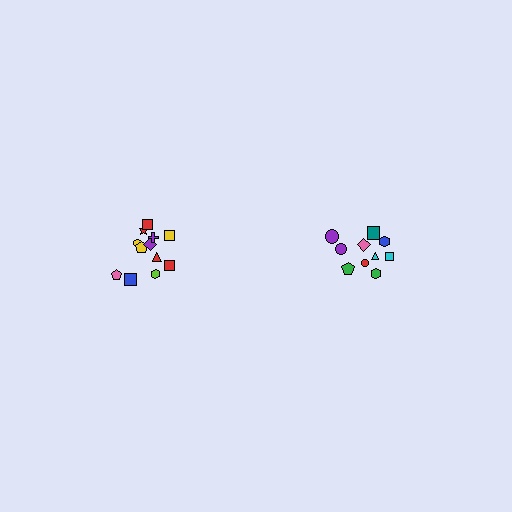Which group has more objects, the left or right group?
The left group.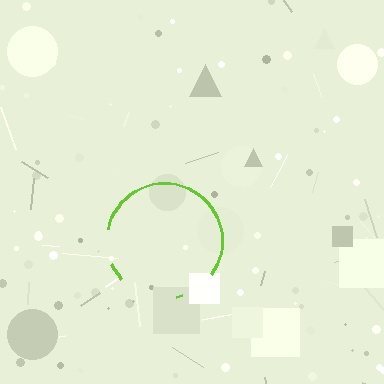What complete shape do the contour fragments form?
The contour fragments form a circle.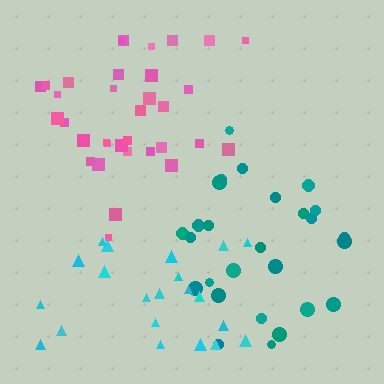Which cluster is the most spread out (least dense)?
Cyan.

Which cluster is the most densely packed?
Pink.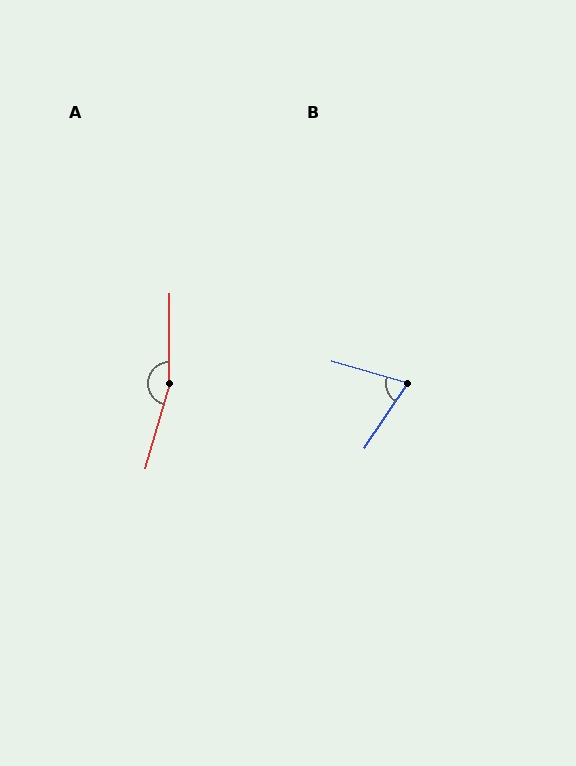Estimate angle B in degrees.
Approximately 72 degrees.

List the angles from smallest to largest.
B (72°), A (164°).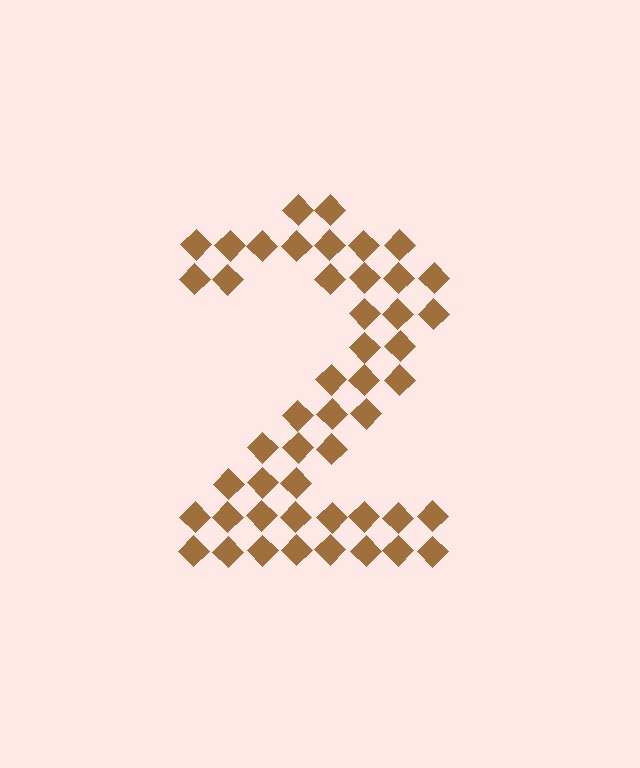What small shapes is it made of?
It is made of small diamonds.